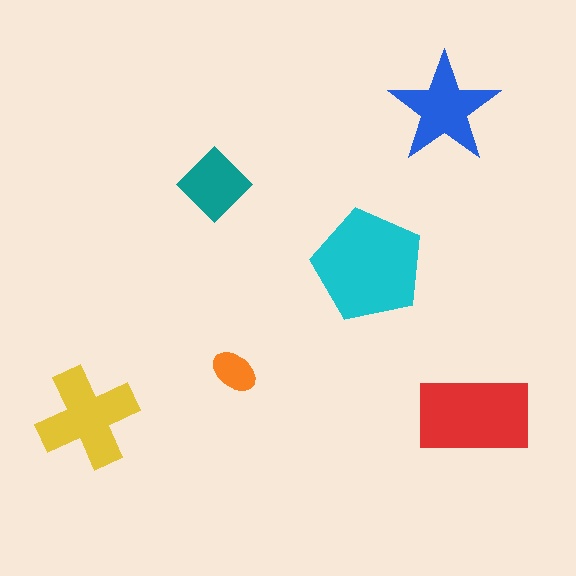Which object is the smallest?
The orange ellipse.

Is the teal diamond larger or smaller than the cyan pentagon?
Smaller.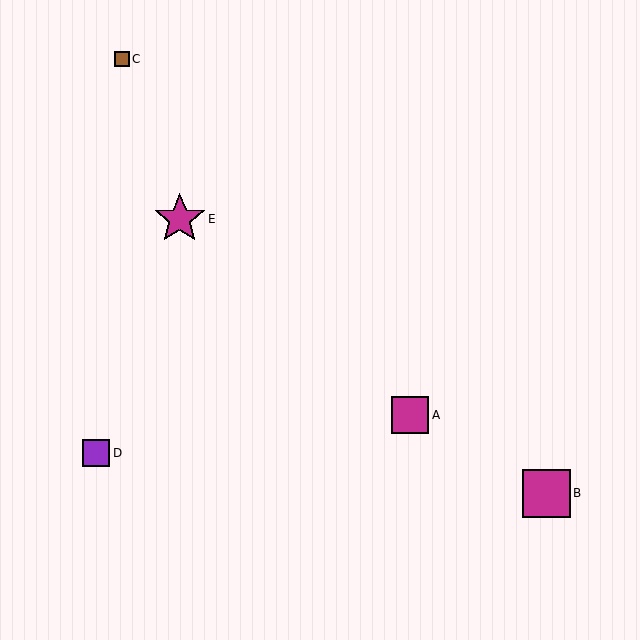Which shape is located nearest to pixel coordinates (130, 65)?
The brown square (labeled C) at (122, 59) is nearest to that location.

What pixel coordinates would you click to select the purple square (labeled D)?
Click at (96, 453) to select the purple square D.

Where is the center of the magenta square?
The center of the magenta square is at (547, 493).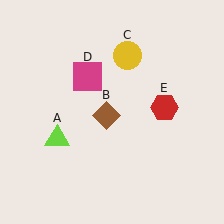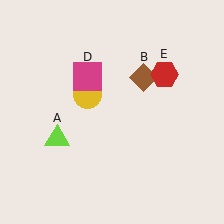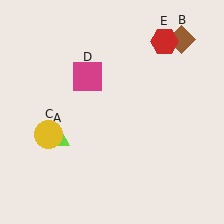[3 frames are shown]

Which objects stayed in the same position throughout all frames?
Lime triangle (object A) and magenta square (object D) remained stationary.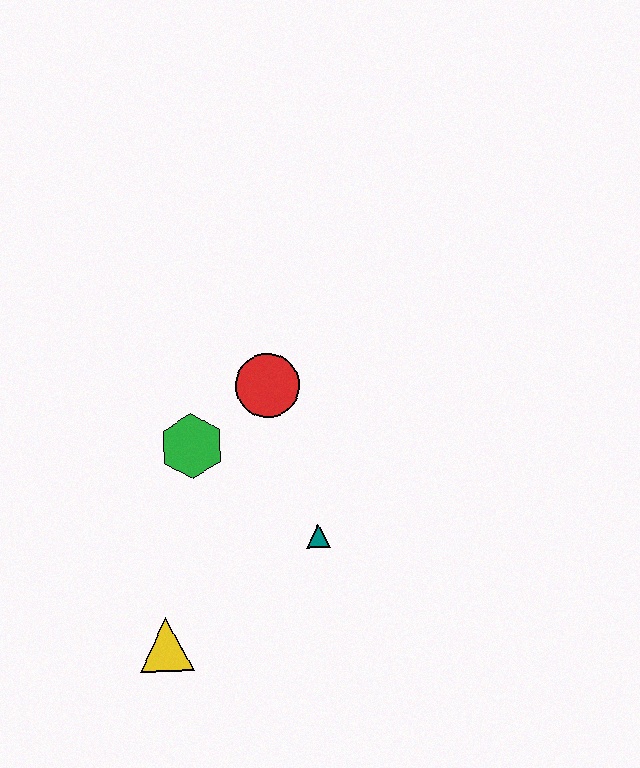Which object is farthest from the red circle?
The yellow triangle is farthest from the red circle.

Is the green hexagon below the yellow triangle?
No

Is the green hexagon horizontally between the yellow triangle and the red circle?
Yes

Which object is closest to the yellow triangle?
The teal triangle is closest to the yellow triangle.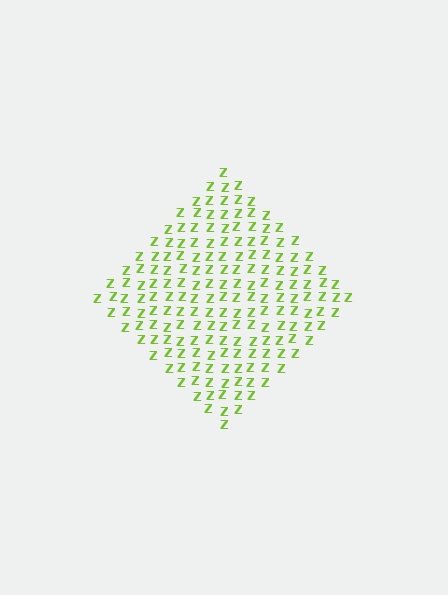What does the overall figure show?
The overall figure shows a diamond.